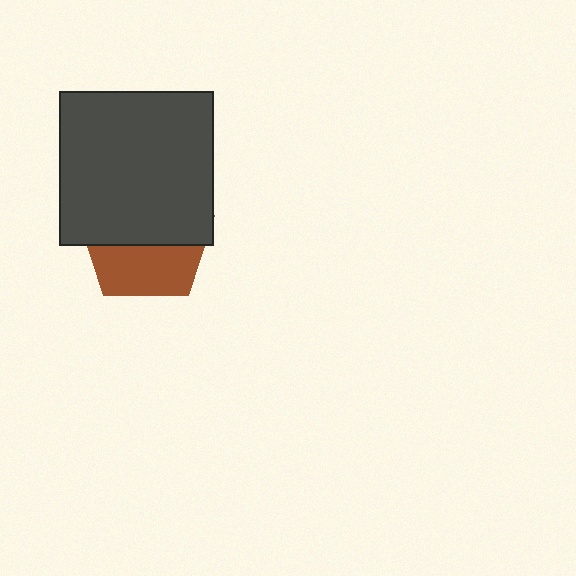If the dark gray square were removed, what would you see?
You would see the complete brown pentagon.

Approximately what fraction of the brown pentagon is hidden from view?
Roughly 59% of the brown pentagon is hidden behind the dark gray square.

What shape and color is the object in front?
The object in front is a dark gray square.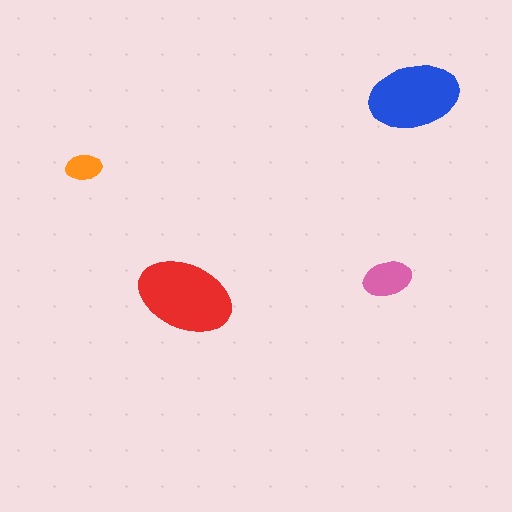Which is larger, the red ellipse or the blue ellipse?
The red one.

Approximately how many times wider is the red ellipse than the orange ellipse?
About 2.5 times wider.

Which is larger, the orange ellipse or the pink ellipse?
The pink one.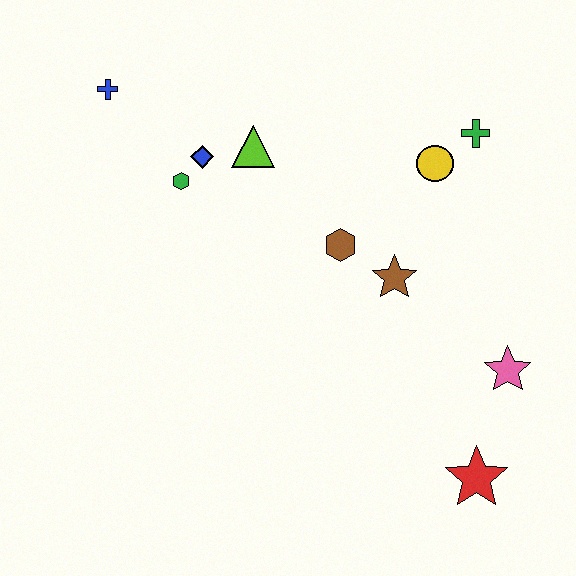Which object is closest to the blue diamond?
The green hexagon is closest to the blue diamond.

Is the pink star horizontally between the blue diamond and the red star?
No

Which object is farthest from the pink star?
The blue cross is farthest from the pink star.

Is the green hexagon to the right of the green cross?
No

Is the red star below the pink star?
Yes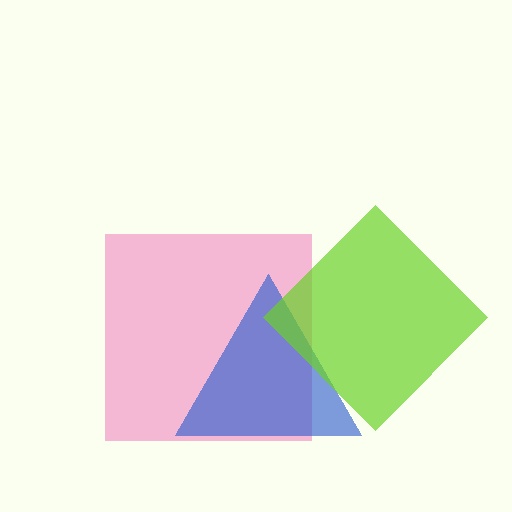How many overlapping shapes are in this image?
There are 3 overlapping shapes in the image.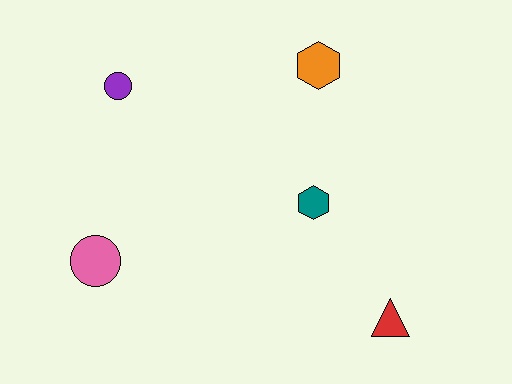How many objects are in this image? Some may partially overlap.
There are 5 objects.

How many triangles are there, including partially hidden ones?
There is 1 triangle.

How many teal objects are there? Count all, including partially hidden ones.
There is 1 teal object.